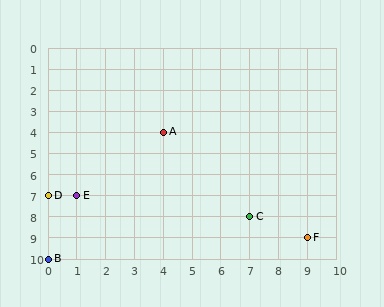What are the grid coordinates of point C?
Point C is at grid coordinates (7, 8).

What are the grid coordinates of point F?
Point F is at grid coordinates (9, 9).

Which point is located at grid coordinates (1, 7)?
Point E is at (1, 7).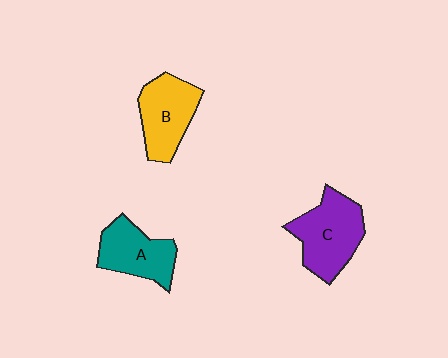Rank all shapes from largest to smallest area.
From largest to smallest: C (purple), B (yellow), A (teal).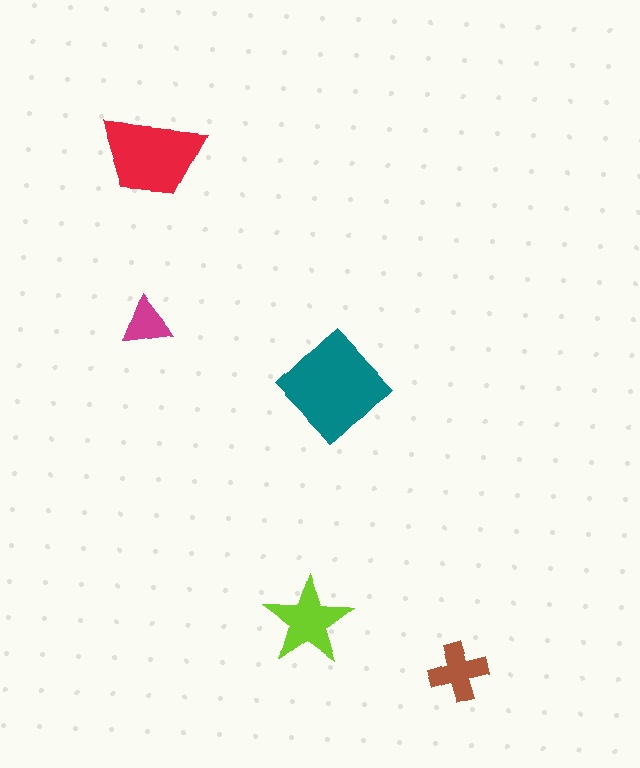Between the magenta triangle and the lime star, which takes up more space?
The lime star.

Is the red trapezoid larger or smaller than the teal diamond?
Smaller.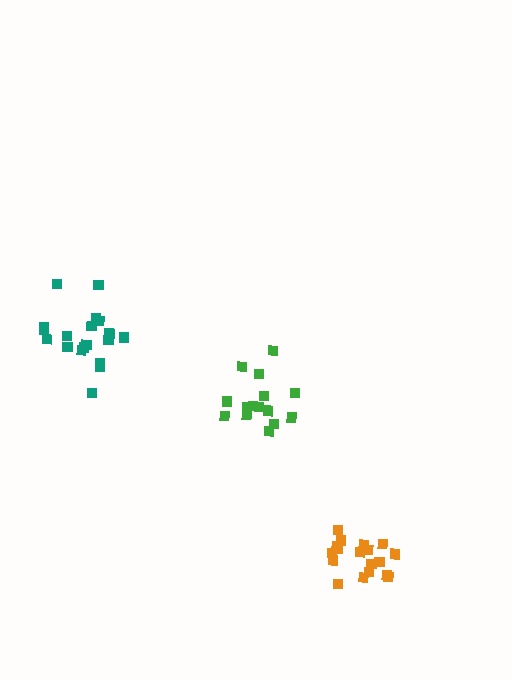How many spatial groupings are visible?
There are 3 spatial groupings.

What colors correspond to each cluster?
The clusters are colored: orange, teal, green.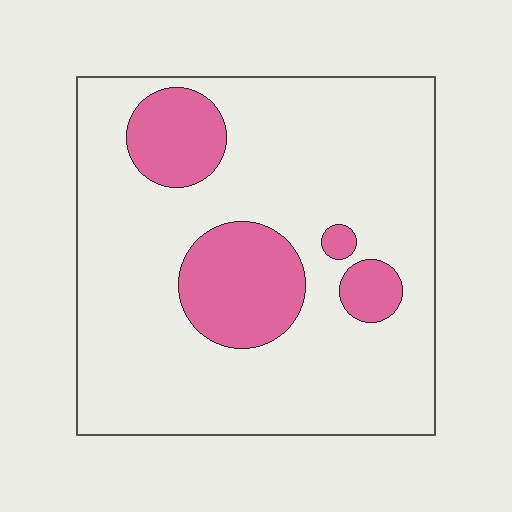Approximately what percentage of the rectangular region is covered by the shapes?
Approximately 20%.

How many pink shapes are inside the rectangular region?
4.